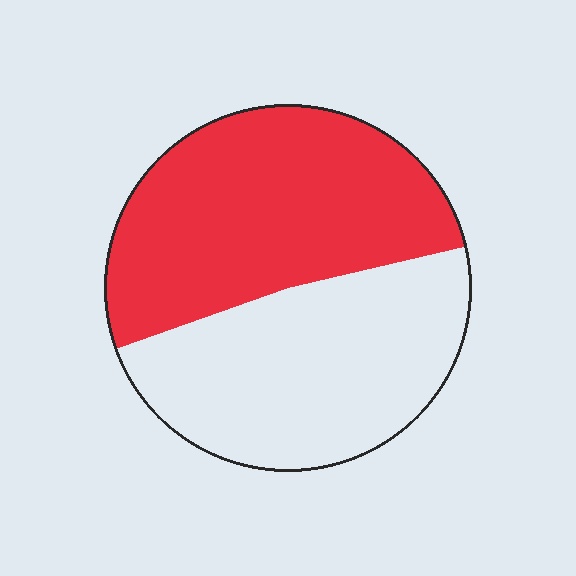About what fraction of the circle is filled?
About one half (1/2).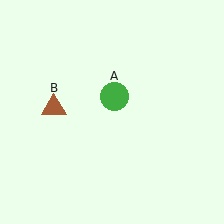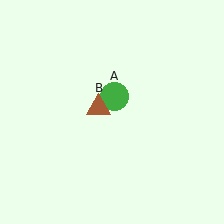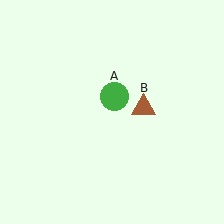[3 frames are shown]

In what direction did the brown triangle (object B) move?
The brown triangle (object B) moved right.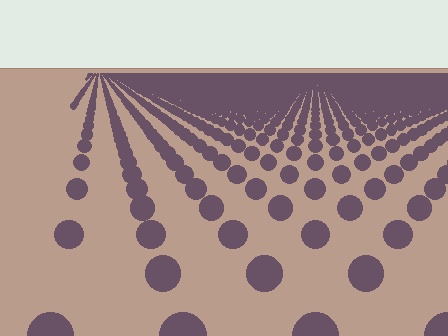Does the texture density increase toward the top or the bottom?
Density increases toward the top.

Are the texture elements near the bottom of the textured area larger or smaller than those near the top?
Larger. Near the bottom, elements are closer to the viewer and appear at a bigger on-screen size.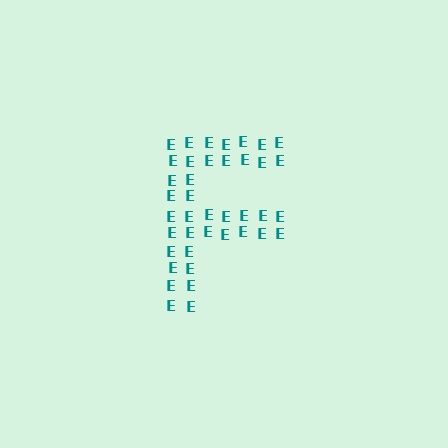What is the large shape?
The large shape is the letter F.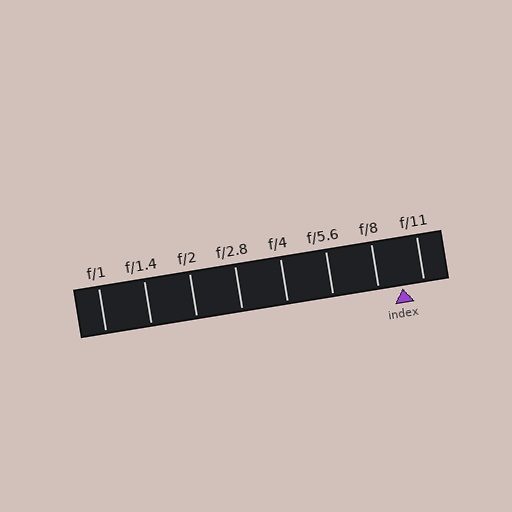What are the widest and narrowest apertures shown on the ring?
The widest aperture shown is f/1 and the narrowest is f/11.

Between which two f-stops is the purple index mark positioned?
The index mark is between f/8 and f/11.